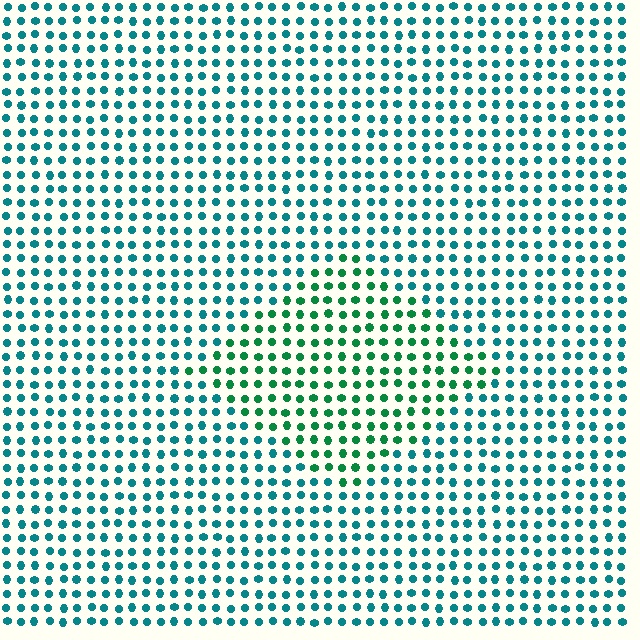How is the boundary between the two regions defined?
The boundary is defined purely by a slight shift in hue (about 37 degrees). Spacing, size, and orientation are identical on both sides.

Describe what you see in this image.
The image is filled with small teal elements in a uniform arrangement. A diamond-shaped region is visible where the elements are tinted to a slightly different hue, forming a subtle color boundary.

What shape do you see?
I see a diamond.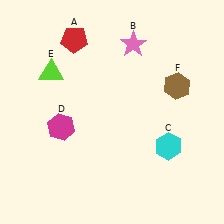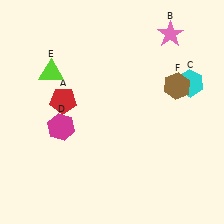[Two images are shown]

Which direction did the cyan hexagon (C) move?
The cyan hexagon (C) moved up.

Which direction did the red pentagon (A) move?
The red pentagon (A) moved down.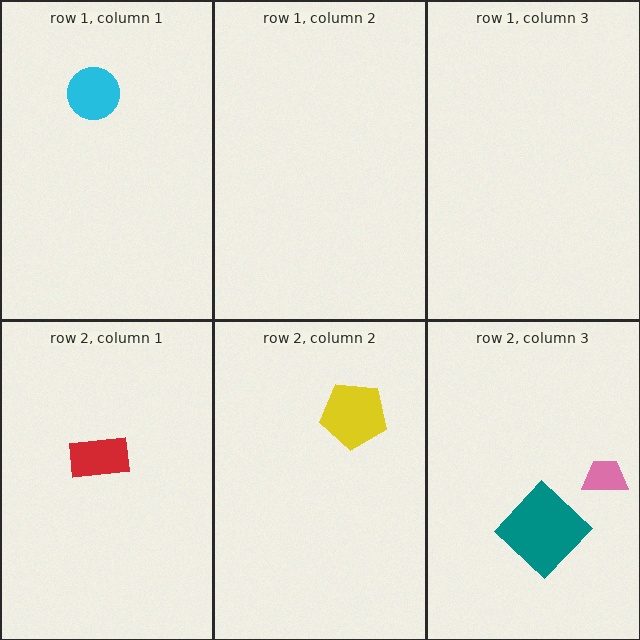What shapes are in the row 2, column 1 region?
The red rectangle.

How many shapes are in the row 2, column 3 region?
2.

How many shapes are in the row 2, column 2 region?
1.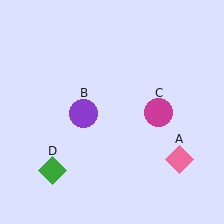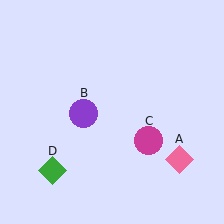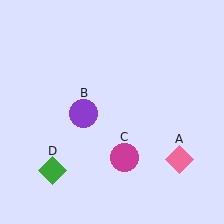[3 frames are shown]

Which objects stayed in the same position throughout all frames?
Pink diamond (object A) and purple circle (object B) and green diamond (object D) remained stationary.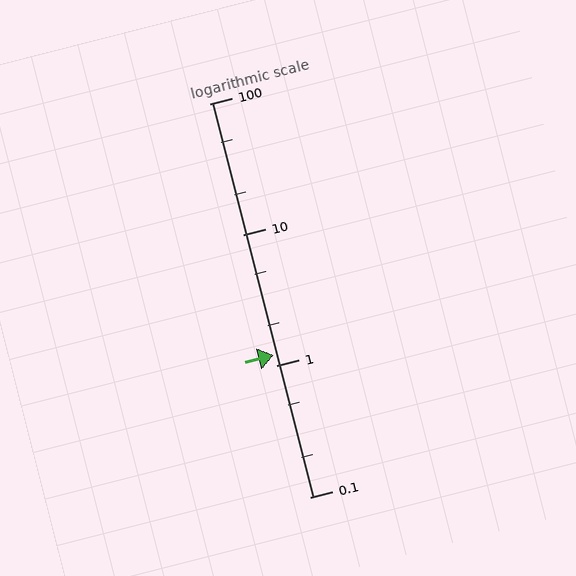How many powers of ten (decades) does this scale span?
The scale spans 3 decades, from 0.1 to 100.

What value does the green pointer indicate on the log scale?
The pointer indicates approximately 1.2.